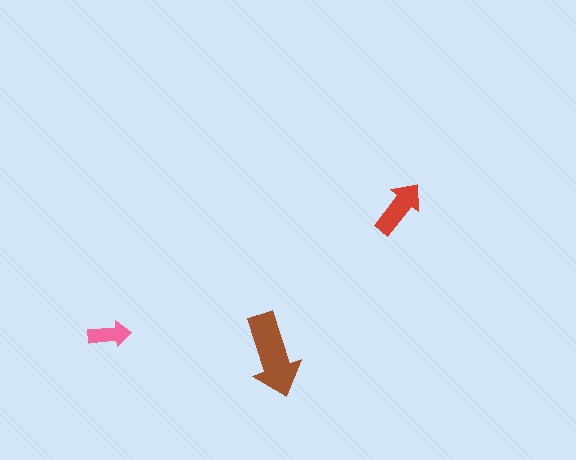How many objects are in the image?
There are 3 objects in the image.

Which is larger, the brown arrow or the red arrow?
The brown one.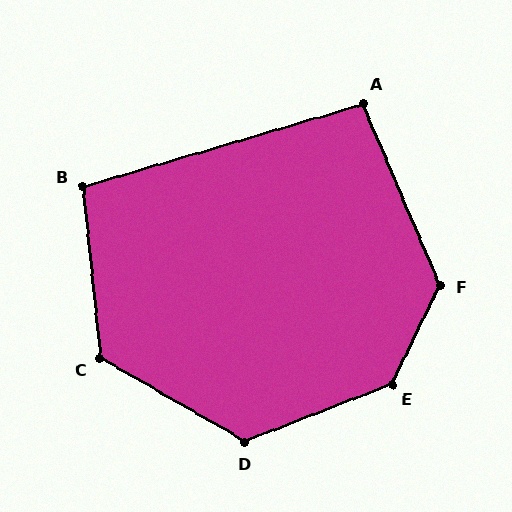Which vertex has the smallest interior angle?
A, at approximately 97 degrees.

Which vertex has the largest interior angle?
E, at approximately 138 degrees.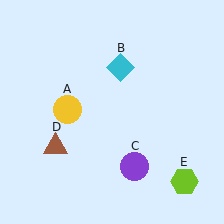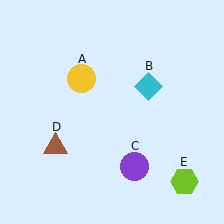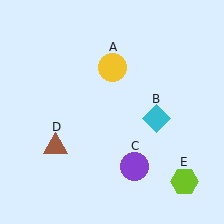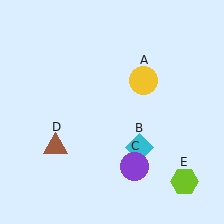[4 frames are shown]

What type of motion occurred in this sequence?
The yellow circle (object A), cyan diamond (object B) rotated clockwise around the center of the scene.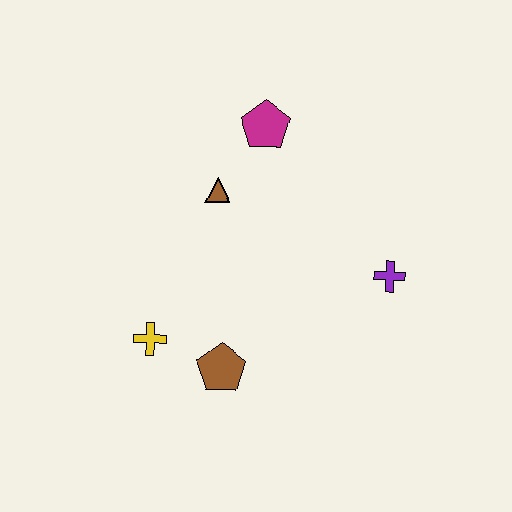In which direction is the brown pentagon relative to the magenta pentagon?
The brown pentagon is below the magenta pentagon.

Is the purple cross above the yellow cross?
Yes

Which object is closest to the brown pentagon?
The yellow cross is closest to the brown pentagon.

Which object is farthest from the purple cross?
The yellow cross is farthest from the purple cross.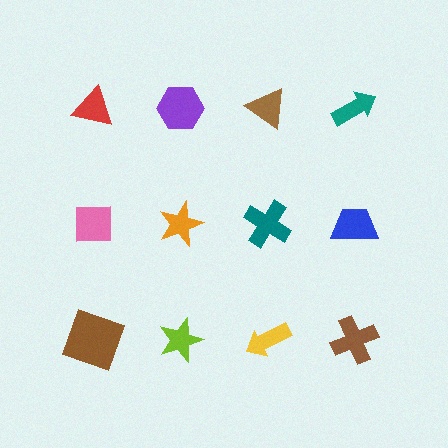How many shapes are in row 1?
4 shapes.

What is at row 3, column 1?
A brown square.